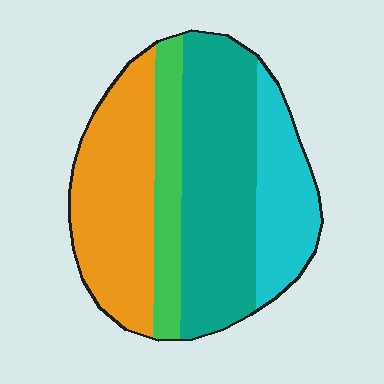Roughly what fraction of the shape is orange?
Orange takes up about one third (1/3) of the shape.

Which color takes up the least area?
Green, at roughly 15%.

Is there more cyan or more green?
Cyan.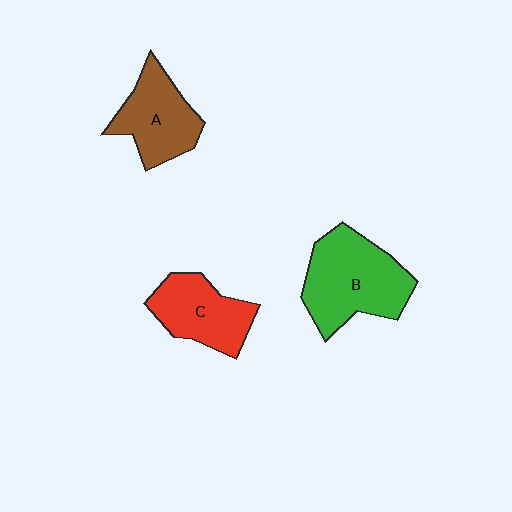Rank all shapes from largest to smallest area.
From largest to smallest: B (green), A (brown), C (red).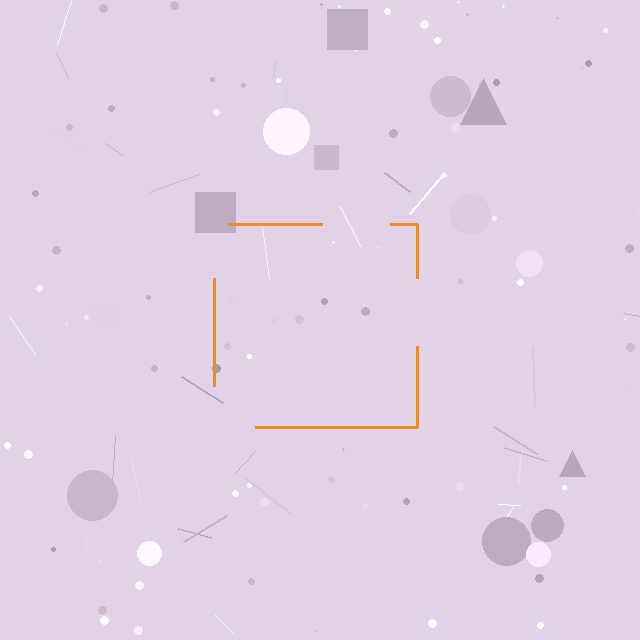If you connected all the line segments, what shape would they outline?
They would outline a square.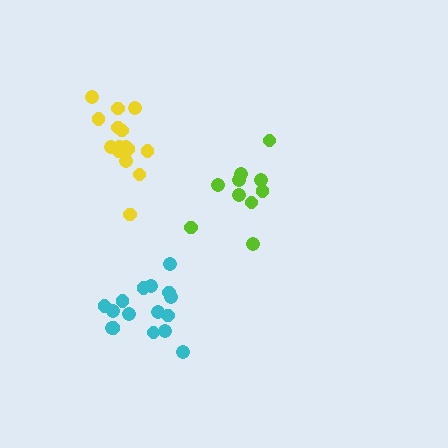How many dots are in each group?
Group 1: 16 dots, Group 2: 10 dots, Group 3: 15 dots (41 total).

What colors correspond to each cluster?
The clusters are colored: cyan, lime, yellow.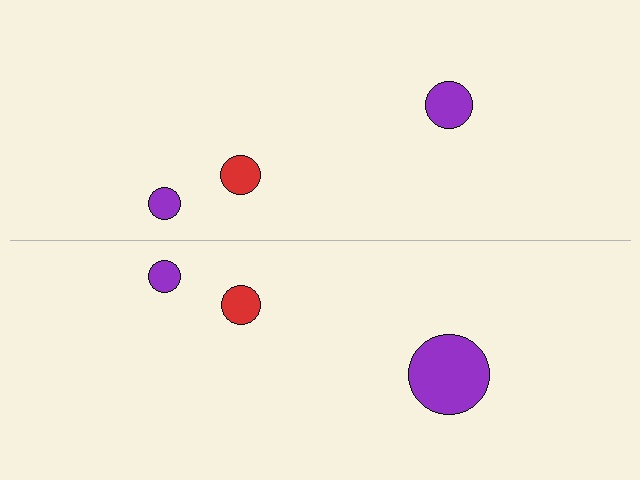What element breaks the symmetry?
The purple circle on the bottom side has a different size than its mirror counterpart.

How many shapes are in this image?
There are 6 shapes in this image.